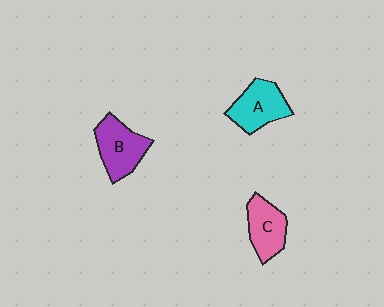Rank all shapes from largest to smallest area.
From largest to smallest: B (purple), A (cyan), C (pink).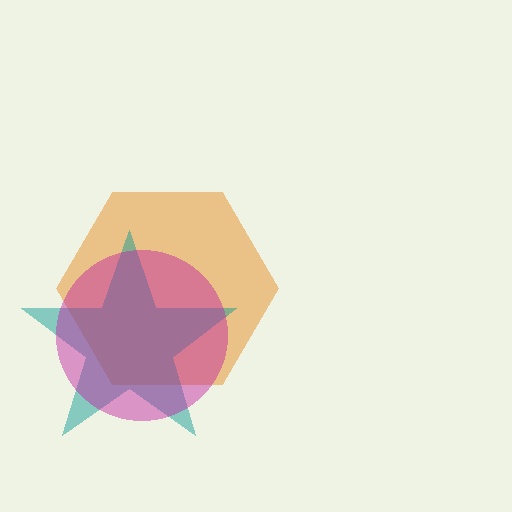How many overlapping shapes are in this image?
There are 3 overlapping shapes in the image.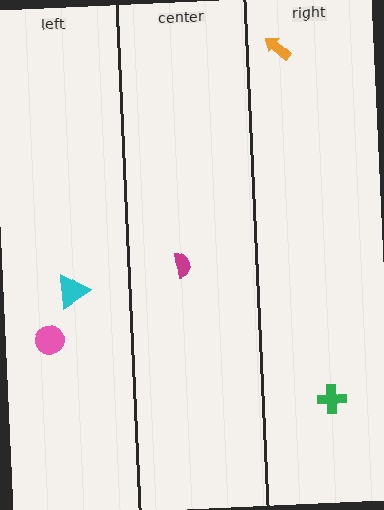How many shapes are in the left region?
2.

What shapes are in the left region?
The pink circle, the cyan triangle.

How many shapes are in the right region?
2.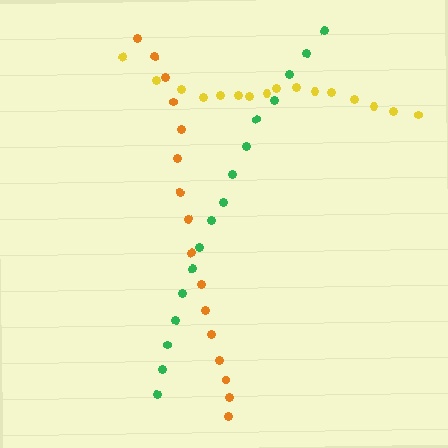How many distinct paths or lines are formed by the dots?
There are 3 distinct paths.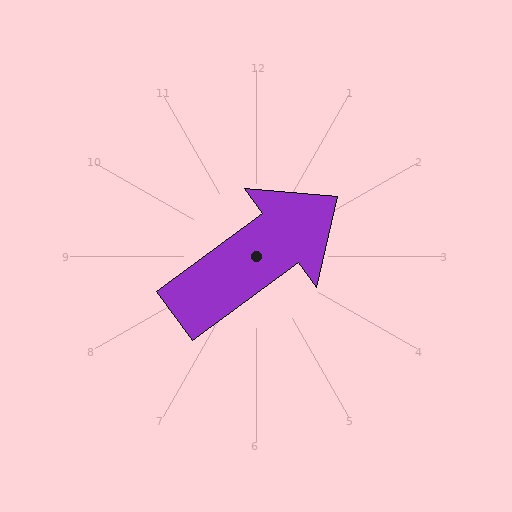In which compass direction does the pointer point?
Northeast.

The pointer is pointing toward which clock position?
Roughly 2 o'clock.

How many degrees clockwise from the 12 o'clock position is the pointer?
Approximately 54 degrees.